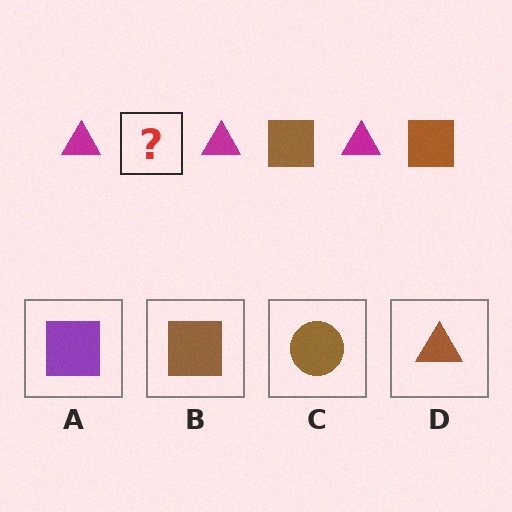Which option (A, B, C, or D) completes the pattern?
B.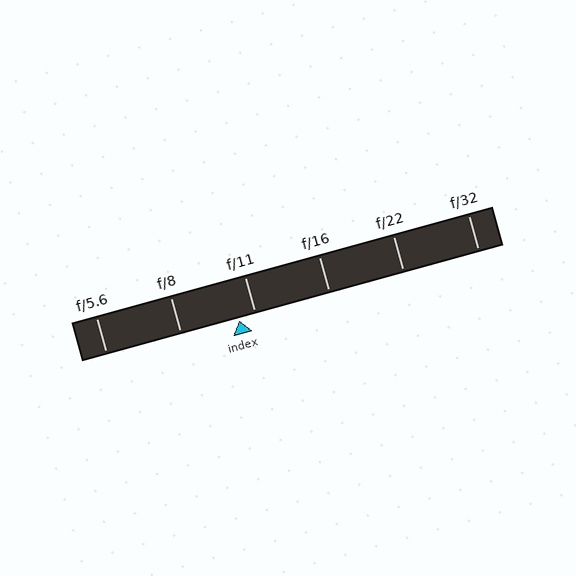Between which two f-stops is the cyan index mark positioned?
The index mark is between f/8 and f/11.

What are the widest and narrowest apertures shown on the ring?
The widest aperture shown is f/5.6 and the narrowest is f/32.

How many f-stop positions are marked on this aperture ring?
There are 6 f-stop positions marked.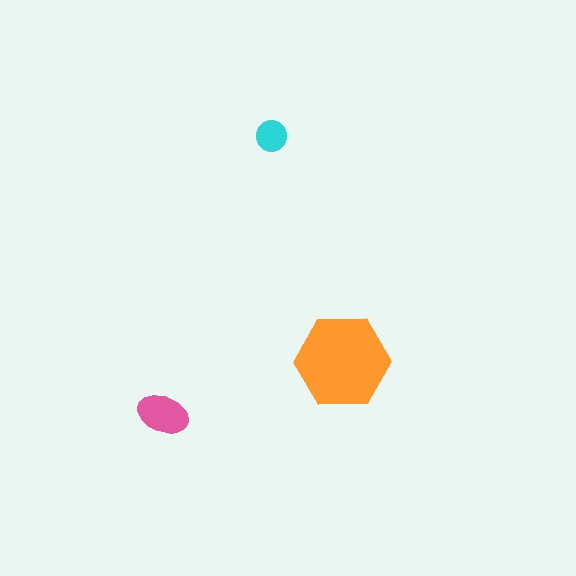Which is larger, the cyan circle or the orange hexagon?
The orange hexagon.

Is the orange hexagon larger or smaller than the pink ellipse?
Larger.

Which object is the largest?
The orange hexagon.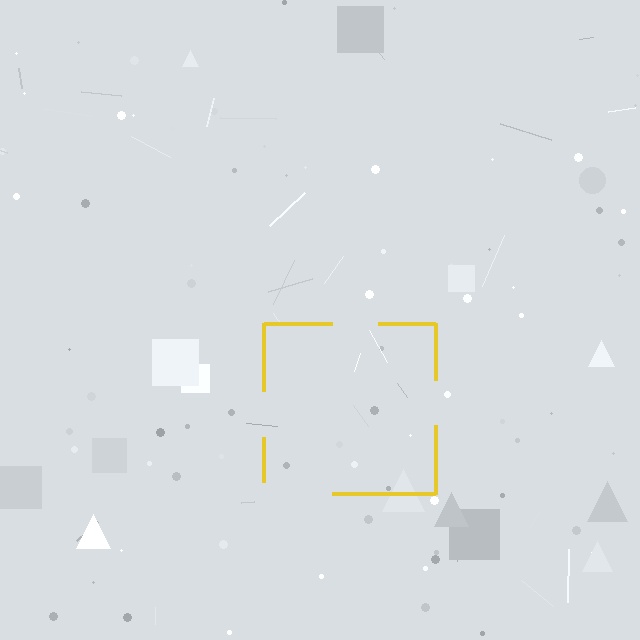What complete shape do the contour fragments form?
The contour fragments form a square.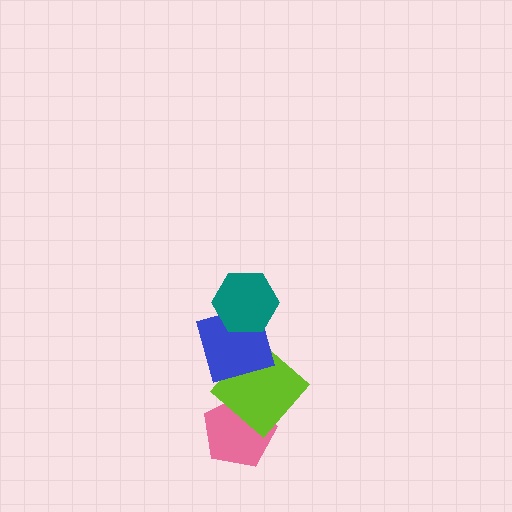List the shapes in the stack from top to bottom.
From top to bottom: the teal hexagon, the blue square, the lime diamond, the pink pentagon.